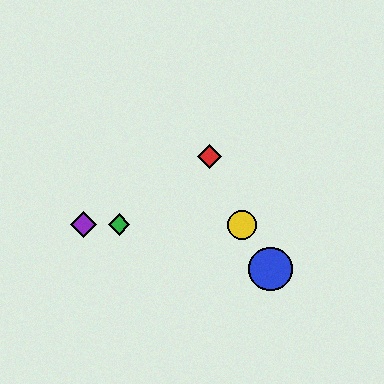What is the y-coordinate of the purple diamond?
The purple diamond is at y≈225.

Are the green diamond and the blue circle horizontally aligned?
No, the green diamond is at y≈225 and the blue circle is at y≈269.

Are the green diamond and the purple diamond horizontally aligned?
Yes, both are at y≈225.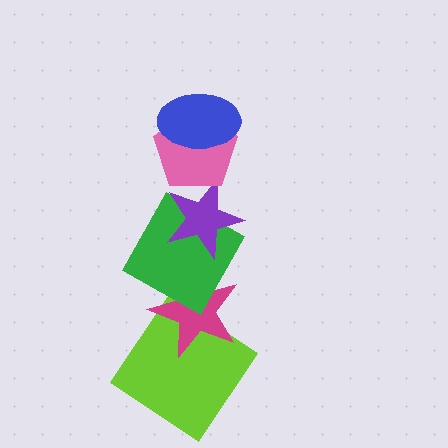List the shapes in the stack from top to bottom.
From top to bottom: the blue ellipse, the pink pentagon, the purple star, the green square, the magenta star, the lime diamond.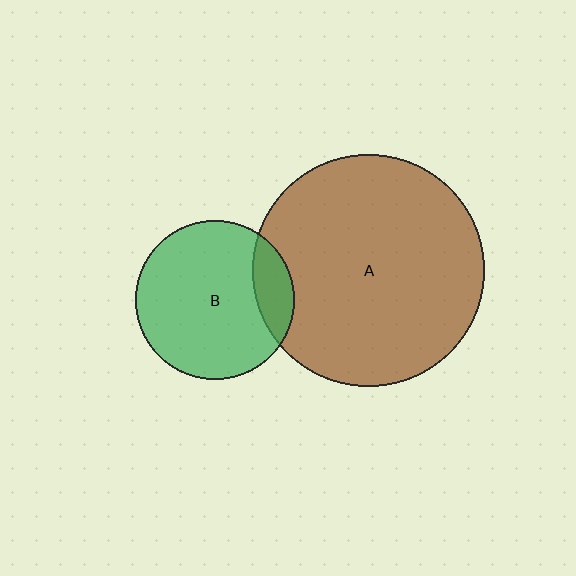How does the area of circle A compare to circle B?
Approximately 2.1 times.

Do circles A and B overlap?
Yes.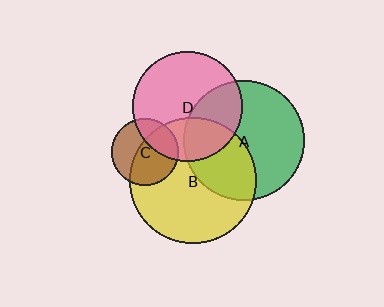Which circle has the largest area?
Circle B (yellow).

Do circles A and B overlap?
Yes.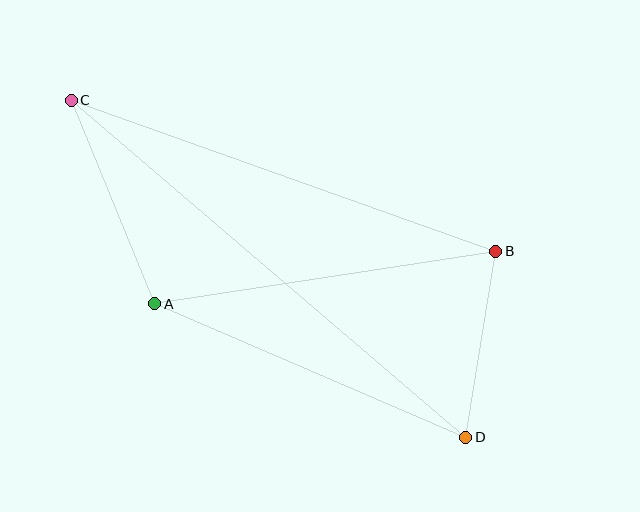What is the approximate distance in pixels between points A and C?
The distance between A and C is approximately 220 pixels.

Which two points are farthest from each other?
Points C and D are farthest from each other.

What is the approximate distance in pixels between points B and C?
The distance between B and C is approximately 450 pixels.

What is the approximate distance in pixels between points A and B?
The distance between A and B is approximately 345 pixels.